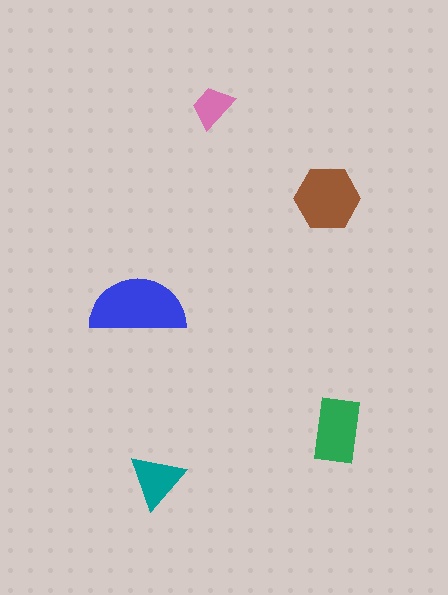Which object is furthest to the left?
The blue semicircle is leftmost.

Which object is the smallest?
The pink trapezoid.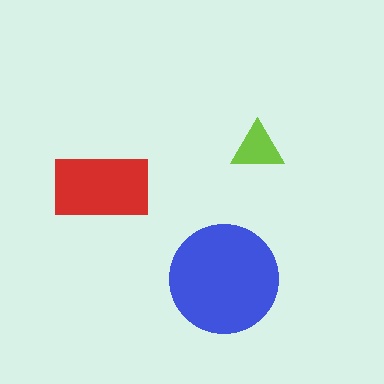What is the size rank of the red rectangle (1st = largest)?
2nd.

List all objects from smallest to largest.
The lime triangle, the red rectangle, the blue circle.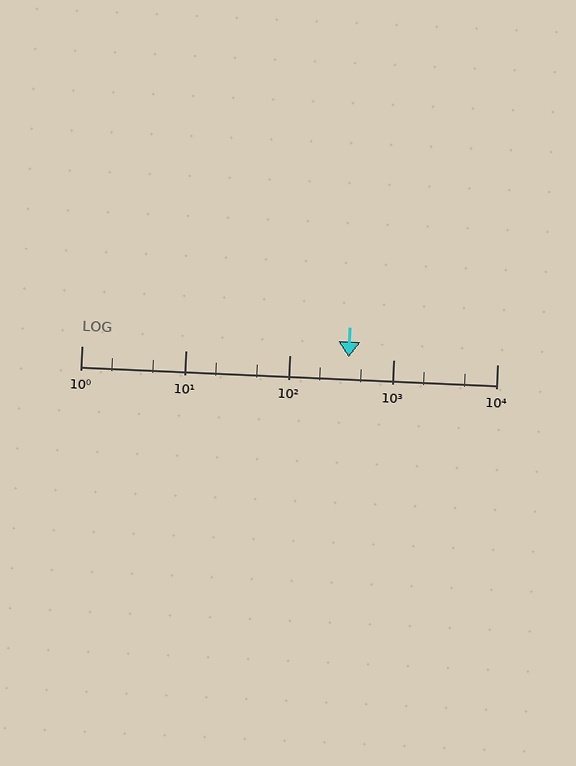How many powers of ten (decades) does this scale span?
The scale spans 4 decades, from 1 to 10000.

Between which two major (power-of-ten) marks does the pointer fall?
The pointer is between 100 and 1000.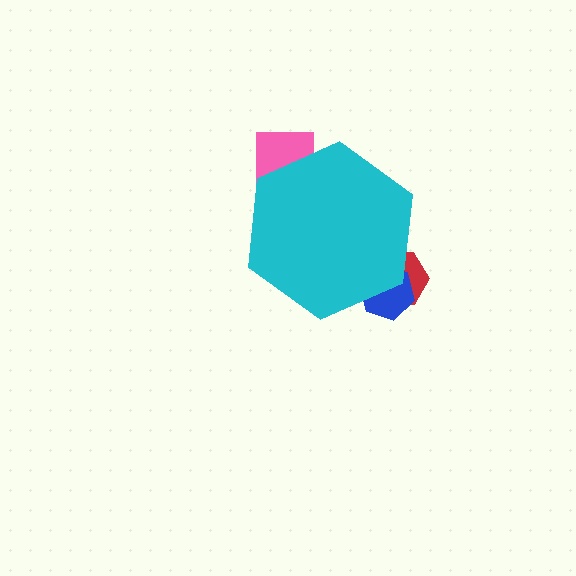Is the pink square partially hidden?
Yes, the pink square is partially hidden behind the cyan hexagon.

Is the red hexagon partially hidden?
Yes, the red hexagon is partially hidden behind the cyan hexagon.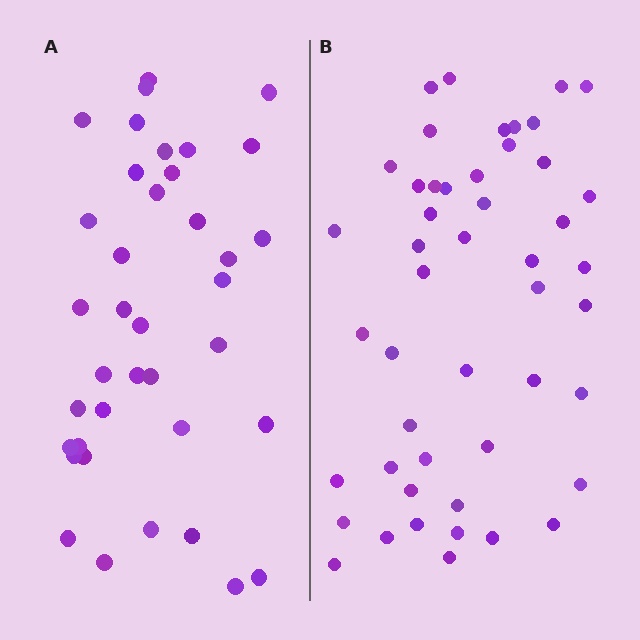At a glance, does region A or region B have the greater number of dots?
Region B (the right region) has more dots.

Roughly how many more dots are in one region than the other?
Region B has roughly 10 or so more dots than region A.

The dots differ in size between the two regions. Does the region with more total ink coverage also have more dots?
No. Region A has more total ink coverage because its dots are larger, but region B actually contains more individual dots. Total area can be misleading — the number of items is what matters here.